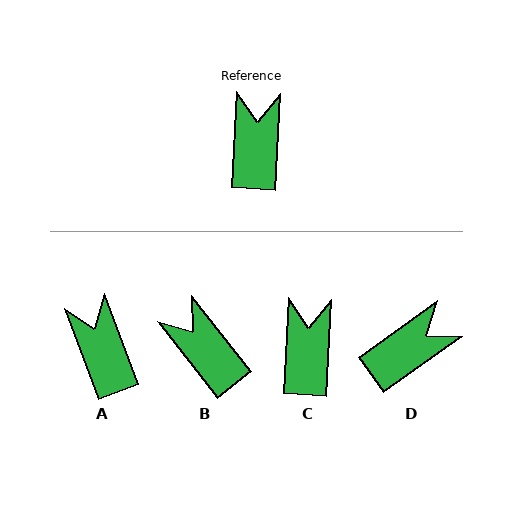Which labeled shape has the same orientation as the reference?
C.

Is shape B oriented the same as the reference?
No, it is off by about 41 degrees.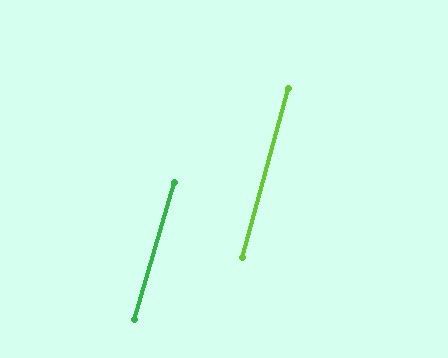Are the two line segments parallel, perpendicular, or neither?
Parallel — their directions differ by only 1.2°.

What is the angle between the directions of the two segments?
Approximately 1 degree.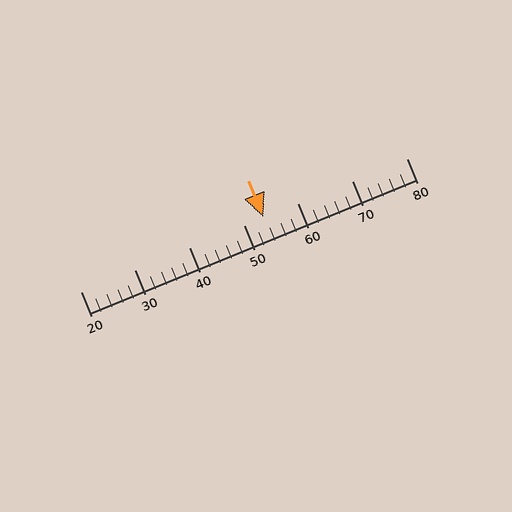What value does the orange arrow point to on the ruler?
The orange arrow points to approximately 54.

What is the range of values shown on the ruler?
The ruler shows values from 20 to 80.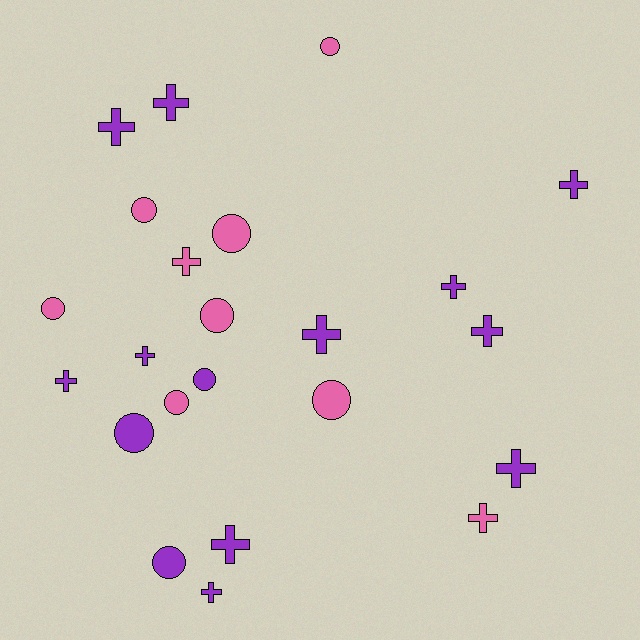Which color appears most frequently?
Purple, with 14 objects.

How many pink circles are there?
There are 7 pink circles.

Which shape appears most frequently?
Cross, with 13 objects.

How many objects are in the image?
There are 23 objects.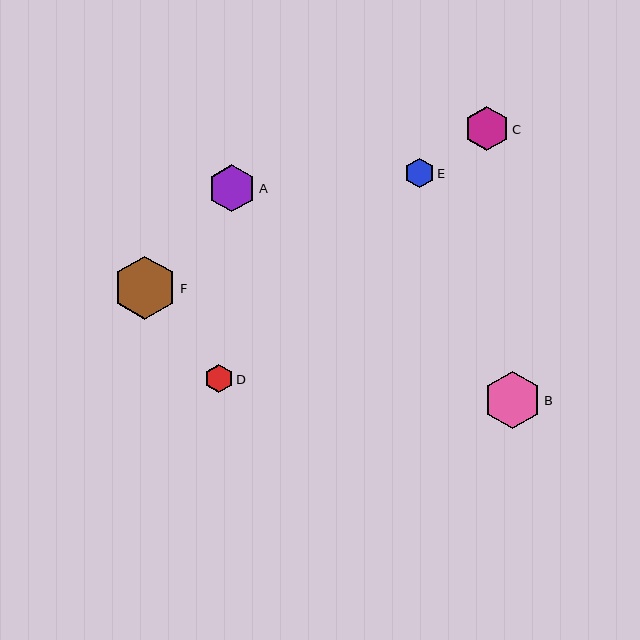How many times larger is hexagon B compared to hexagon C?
Hexagon B is approximately 1.3 times the size of hexagon C.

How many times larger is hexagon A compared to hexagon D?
Hexagon A is approximately 1.7 times the size of hexagon D.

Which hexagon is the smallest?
Hexagon D is the smallest with a size of approximately 28 pixels.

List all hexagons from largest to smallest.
From largest to smallest: F, B, A, C, E, D.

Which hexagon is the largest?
Hexagon F is the largest with a size of approximately 63 pixels.